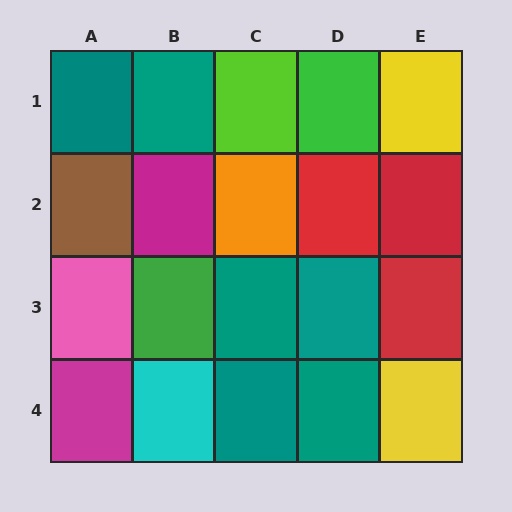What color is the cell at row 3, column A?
Pink.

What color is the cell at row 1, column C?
Lime.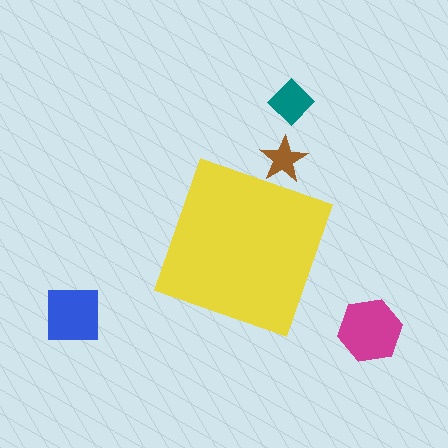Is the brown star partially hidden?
Yes, the brown star is partially hidden behind the yellow diamond.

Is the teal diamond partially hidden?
No, the teal diamond is fully visible.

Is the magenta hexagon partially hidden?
No, the magenta hexagon is fully visible.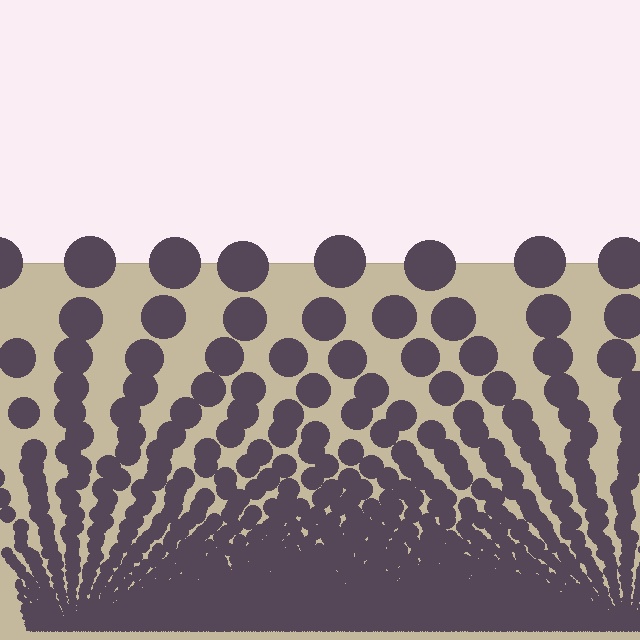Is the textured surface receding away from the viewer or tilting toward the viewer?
The surface appears to tilt toward the viewer. Texture elements get larger and sparser toward the top.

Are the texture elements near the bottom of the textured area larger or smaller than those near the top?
Smaller. The gradient is inverted — elements near the bottom are smaller and denser.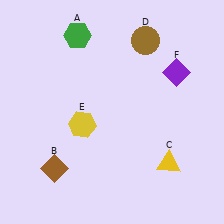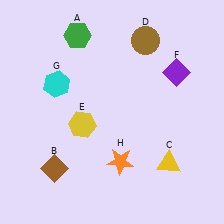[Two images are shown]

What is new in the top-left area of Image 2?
A cyan hexagon (G) was added in the top-left area of Image 2.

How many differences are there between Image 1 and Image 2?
There are 2 differences between the two images.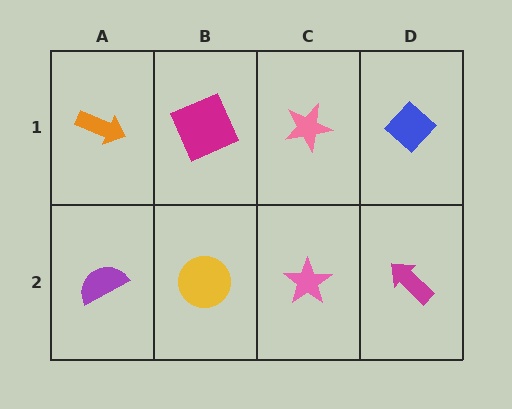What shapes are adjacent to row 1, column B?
A yellow circle (row 2, column B), an orange arrow (row 1, column A), a pink star (row 1, column C).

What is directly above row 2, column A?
An orange arrow.